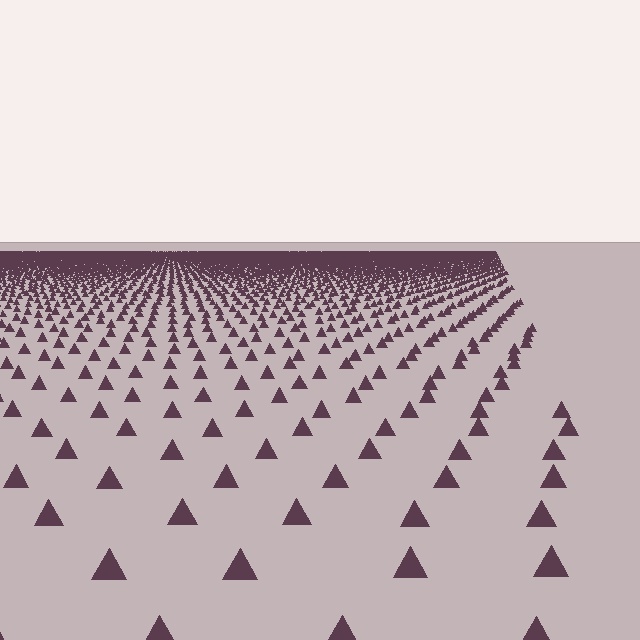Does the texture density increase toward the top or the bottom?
Density increases toward the top.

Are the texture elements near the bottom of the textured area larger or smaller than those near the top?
Larger. Near the bottom, elements are closer to the viewer and appear at a bigger on-screen size.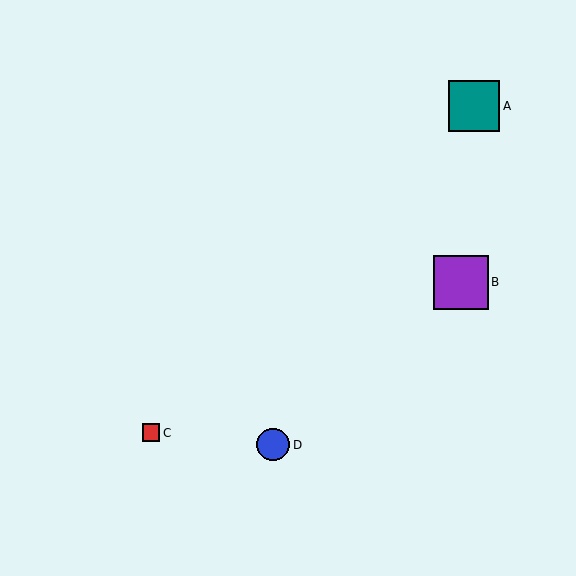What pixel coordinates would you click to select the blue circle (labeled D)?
Click at (273, 445) to select the blue circle D.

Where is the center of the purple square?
The center of the purple square is at (461, 282).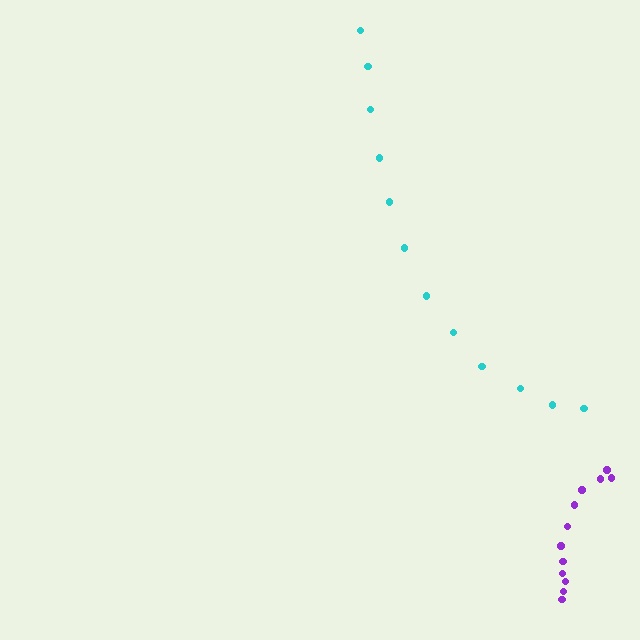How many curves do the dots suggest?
There are 2 distinct paths.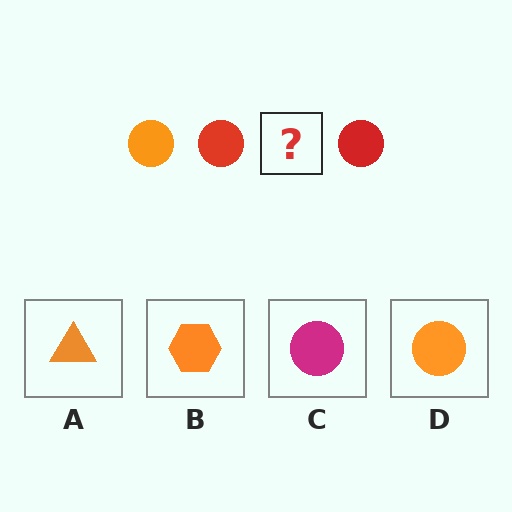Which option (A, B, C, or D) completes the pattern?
D.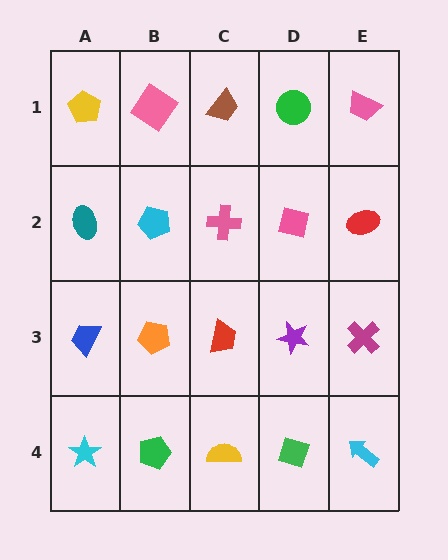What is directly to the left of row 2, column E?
A pink square.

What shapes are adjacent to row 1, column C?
A pink cross (row 2, column C), a pink diamond (row 1, column B), a green circle (row 1, column D).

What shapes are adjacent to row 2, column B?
A pink diamond (row 1, column B), an orange pentagon (row 3, column B), a teal ellipse (row 2, column A), a pink cross (row 2, column C).